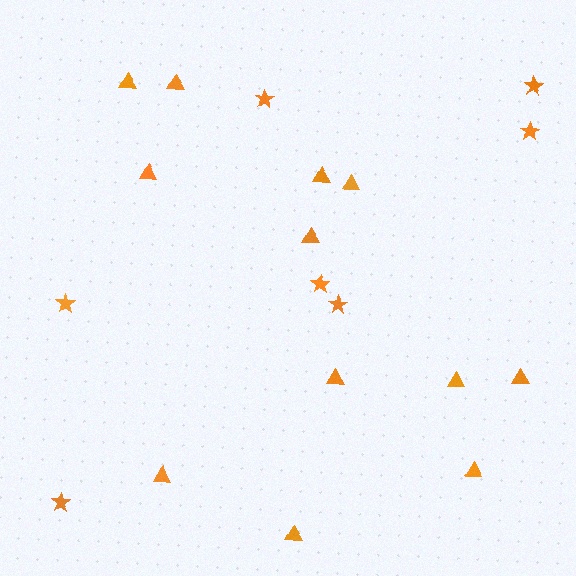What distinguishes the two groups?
There are 2 groups: one group of triangles (12) and one group of stars (7).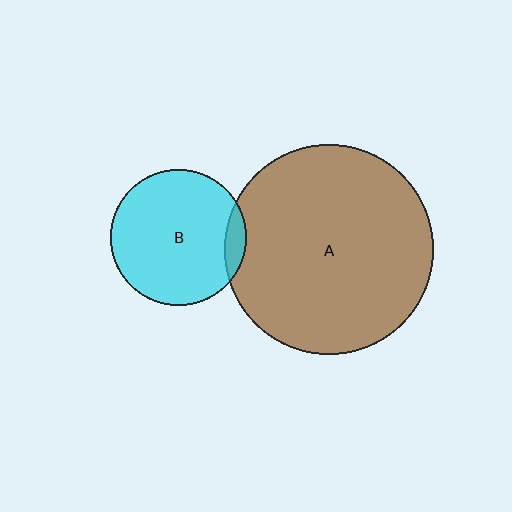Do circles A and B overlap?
Yes.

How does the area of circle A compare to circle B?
Approximately 2.4 times.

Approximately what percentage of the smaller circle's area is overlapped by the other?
Approximately 10%.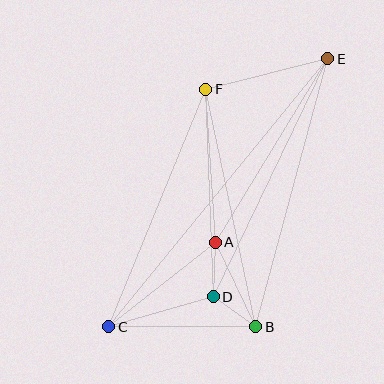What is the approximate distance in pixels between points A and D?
The distance between A and D is approximately 55 pixels.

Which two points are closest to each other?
Points B and D are closest to each other.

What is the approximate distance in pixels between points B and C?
The distance between B and C is approximately 147 pixels.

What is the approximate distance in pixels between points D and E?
The distance between D and E is approximately 264 pixels.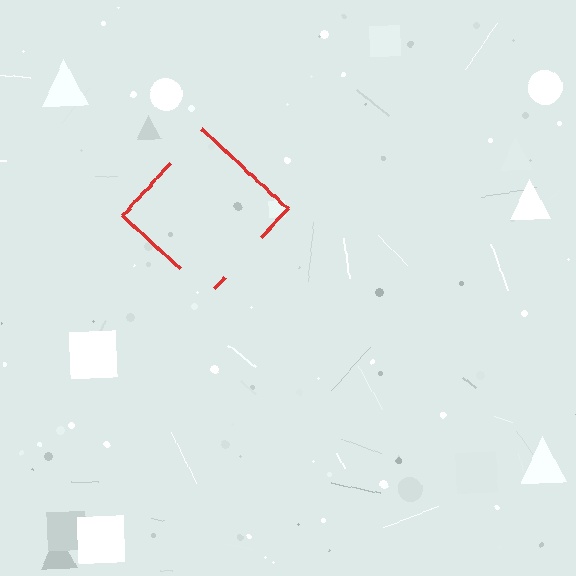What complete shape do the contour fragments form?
The contour fragments form a diamond.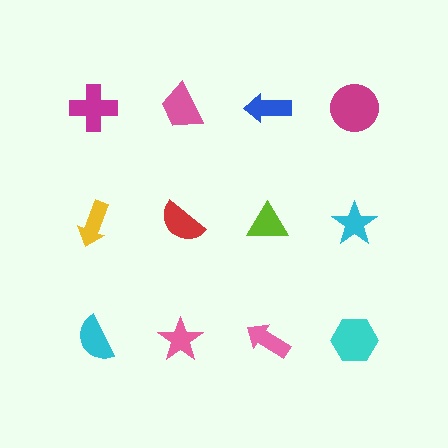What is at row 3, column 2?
A pink star.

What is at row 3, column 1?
A cyan semicircle.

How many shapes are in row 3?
4 shapes.